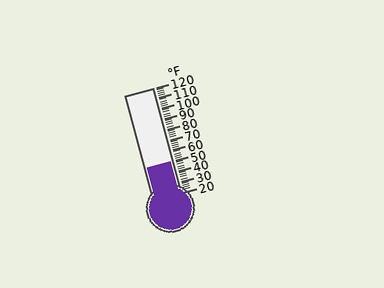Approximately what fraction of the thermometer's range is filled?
The thermometer is filled to approximately 30% of its range.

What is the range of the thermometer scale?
The thermometer scale ranges from 20°F to 120°F.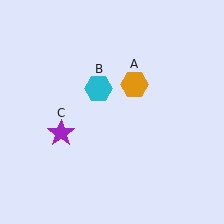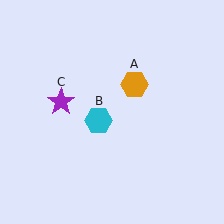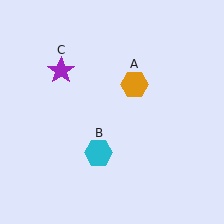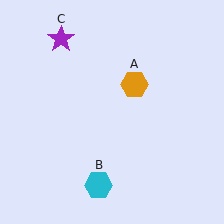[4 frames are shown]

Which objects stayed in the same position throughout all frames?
Orange hexagon (object A) remained stationary.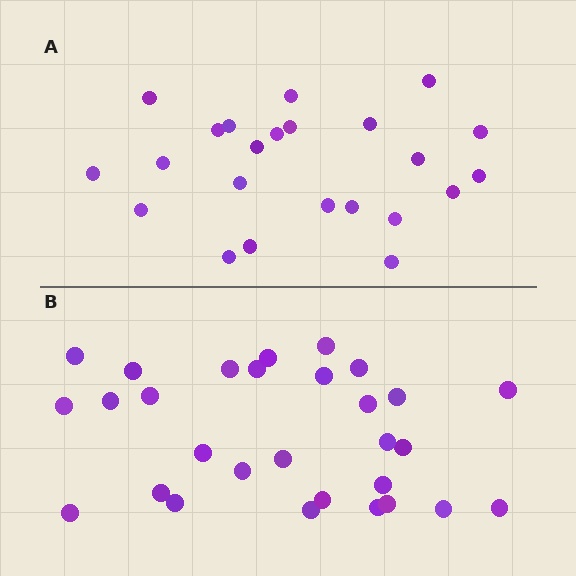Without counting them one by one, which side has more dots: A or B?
Region B (the bottom region) has more dots.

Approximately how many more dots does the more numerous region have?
Region B has about 6 more dots than region A.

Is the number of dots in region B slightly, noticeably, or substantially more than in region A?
Region B has noticeably more, but not dramatically so. The ratio is roughly 1.3 to 1.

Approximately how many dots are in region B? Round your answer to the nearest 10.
About 30 dots. (The exact count is 29, which rounds to 30.)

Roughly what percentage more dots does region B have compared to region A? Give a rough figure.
About 25% more.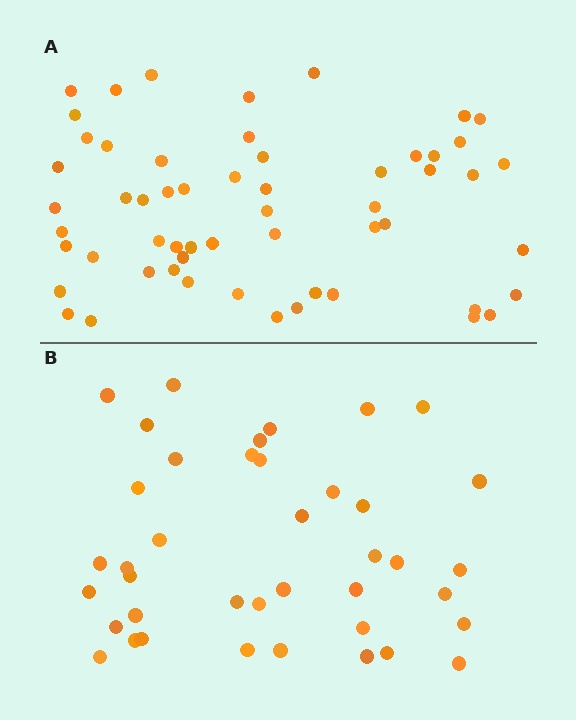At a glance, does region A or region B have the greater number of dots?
Region A (the top region) has more dots.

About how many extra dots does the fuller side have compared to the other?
Region A has approximately 15 more dots than region B.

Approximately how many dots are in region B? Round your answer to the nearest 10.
About 40 dots.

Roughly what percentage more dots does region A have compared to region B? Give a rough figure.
About 40% more.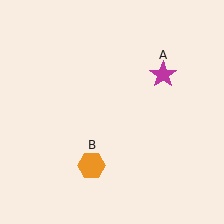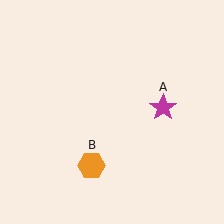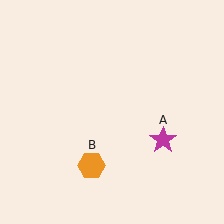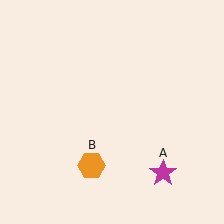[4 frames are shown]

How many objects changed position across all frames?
1 object changed position: magenta star (object A).